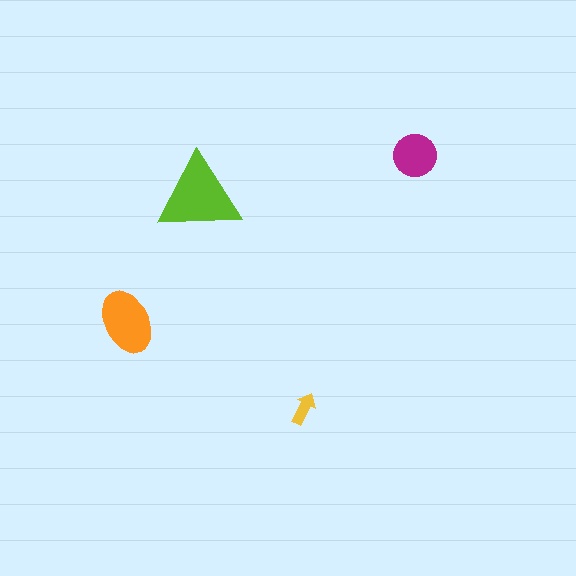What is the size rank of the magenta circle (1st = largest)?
3rd.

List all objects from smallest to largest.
The yellow arrow, the magenta circle, the orange ellipse, the lime triangle.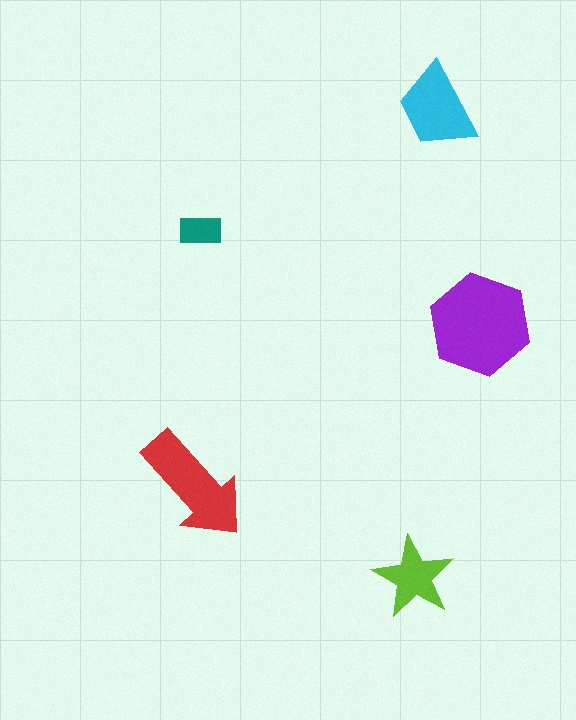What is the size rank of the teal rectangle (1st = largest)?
5th.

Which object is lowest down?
The lime star is bottommost.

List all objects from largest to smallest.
The purple hexagon, the red arrow, the cyan trapezoid, the lime star, the teal rectangle.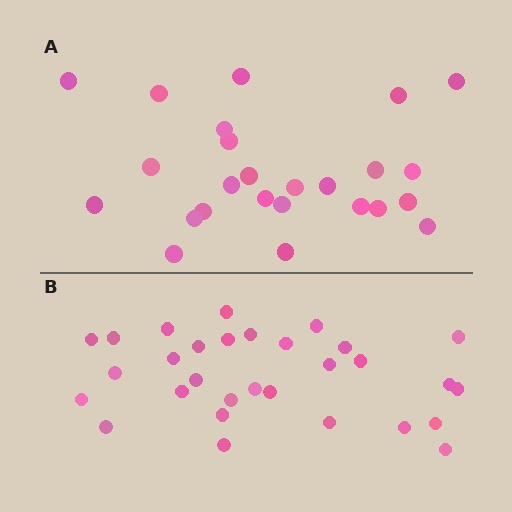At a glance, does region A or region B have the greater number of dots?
Region B (the bottom region) has more dots.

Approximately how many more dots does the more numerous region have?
Region B has about 5 more dots than region A.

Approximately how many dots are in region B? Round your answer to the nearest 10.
About 30 dots.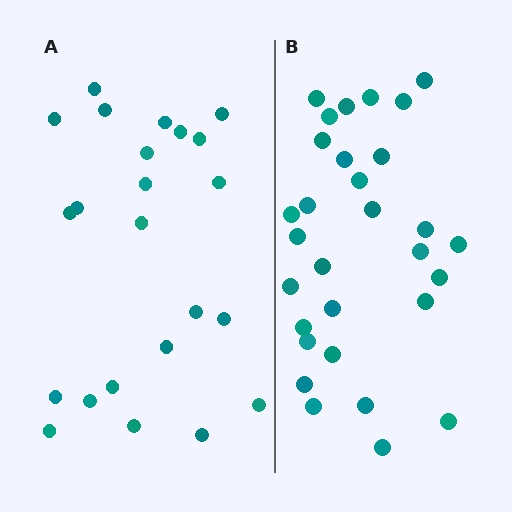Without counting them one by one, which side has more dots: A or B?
Region B (the right region) has more dots.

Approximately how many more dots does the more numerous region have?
Region B has roughly 8 or so more dots than region A.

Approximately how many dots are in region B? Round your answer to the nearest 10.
About 30 dots.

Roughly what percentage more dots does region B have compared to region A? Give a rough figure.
About 30% more.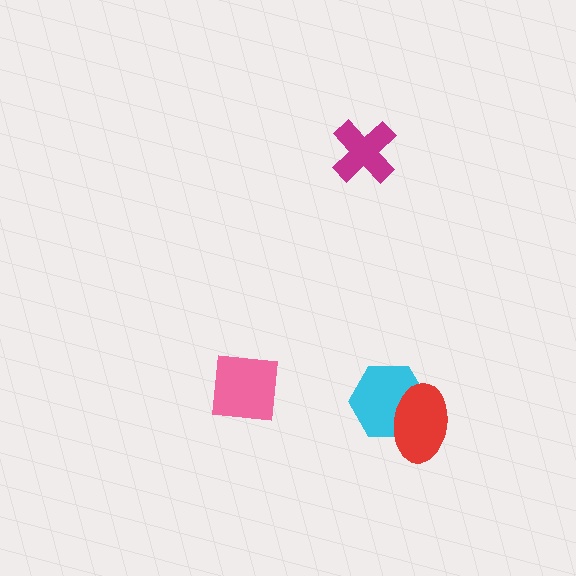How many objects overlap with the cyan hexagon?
1 object overlaps with the cyan hexagon.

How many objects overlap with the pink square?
0 objects overlap with the pink square.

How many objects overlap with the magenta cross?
0 objects overlap with the magenta cross.